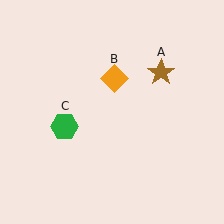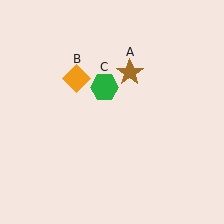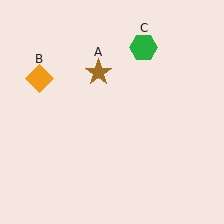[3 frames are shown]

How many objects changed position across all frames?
3 objects changed position: brown star (object A), orange diamond (object B), green hexagon (object C).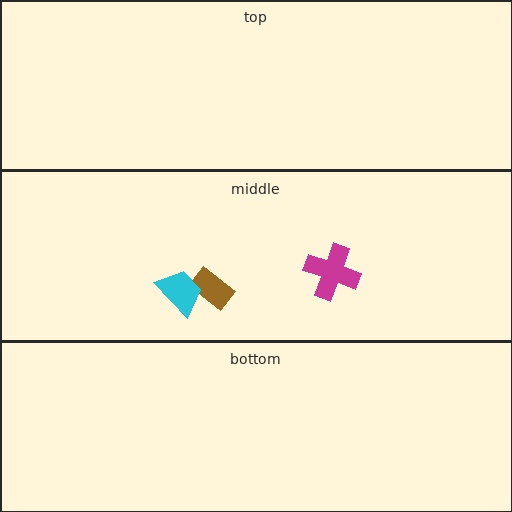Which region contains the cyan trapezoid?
The middle region.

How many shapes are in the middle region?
3.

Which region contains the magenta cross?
The middle region.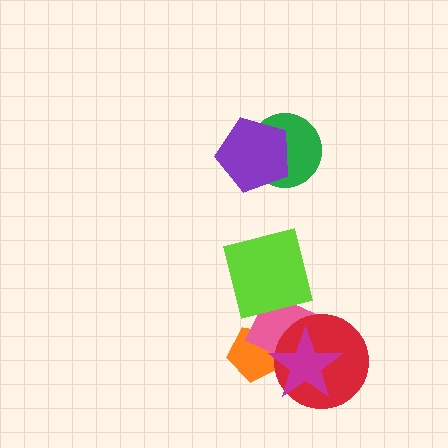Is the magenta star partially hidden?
No, no other shape covers it.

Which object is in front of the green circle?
The purple pentagon is in front of the green circle.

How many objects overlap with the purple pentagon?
1 object overlaps with the purple pentagon.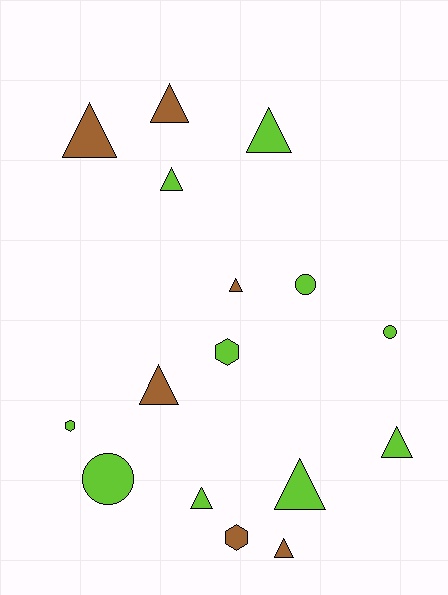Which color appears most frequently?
Lime, with 10 objects.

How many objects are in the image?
There are 16 objects.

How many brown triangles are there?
There are 5 brown triangles.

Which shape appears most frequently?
Triangle, with 10 objects.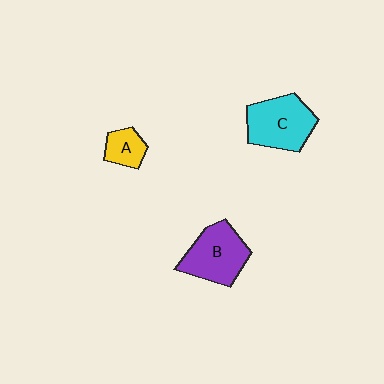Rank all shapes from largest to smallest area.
From largest to smallest: C (cyan), B (purple), A (yellow).